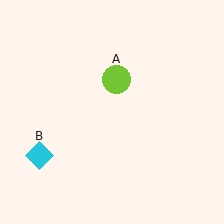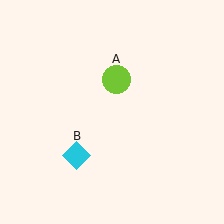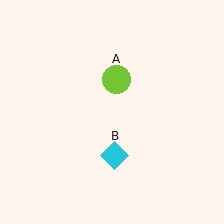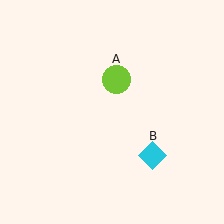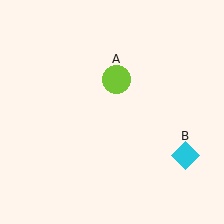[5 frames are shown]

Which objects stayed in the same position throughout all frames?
Lime circle (object A) remained stationary.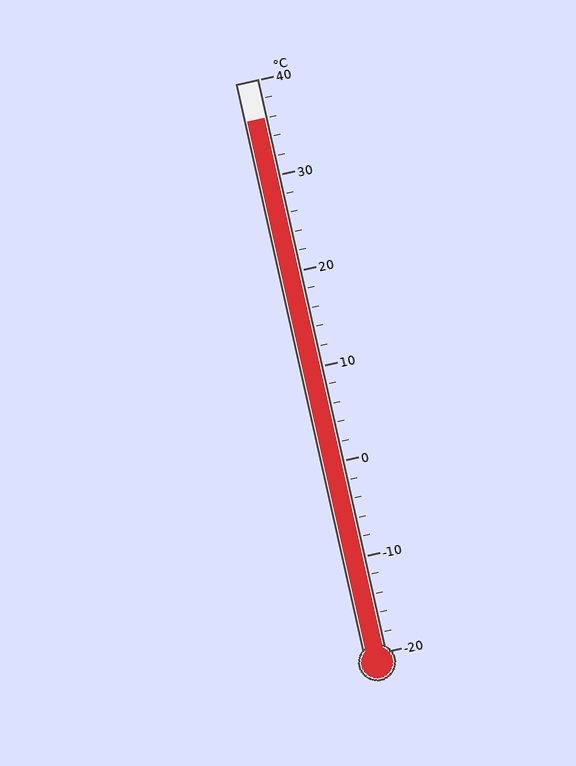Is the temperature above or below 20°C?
The temperature is above 20°C.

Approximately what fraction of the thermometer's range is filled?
The thermometer is filled to approximately 95% of its range.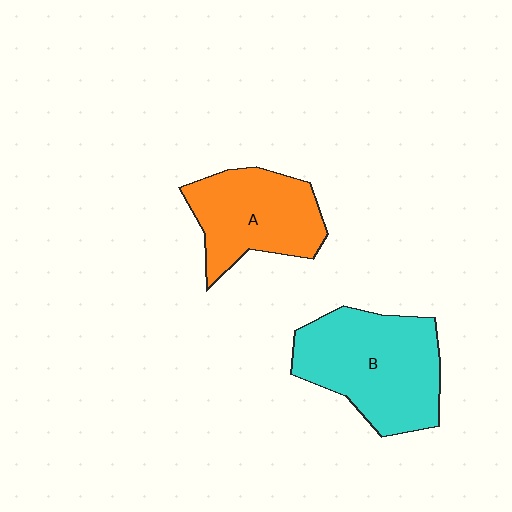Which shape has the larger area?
Shape B (cyan).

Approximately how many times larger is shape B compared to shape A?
Approximately 1.3 times.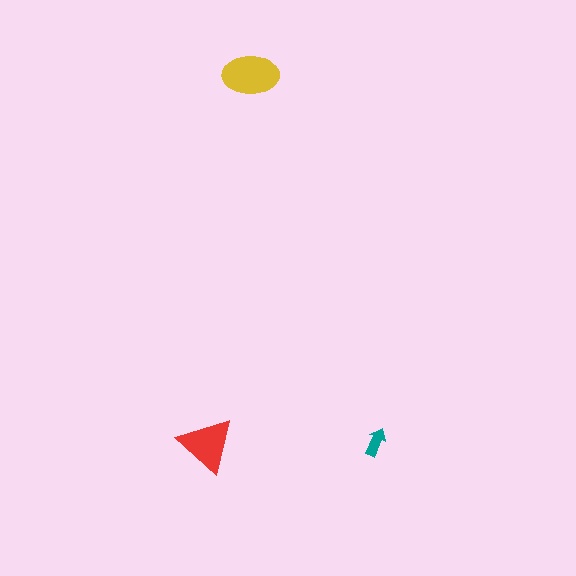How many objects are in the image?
There are 3 objects in the image.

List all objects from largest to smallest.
The yellow ellipse, the red triangle, the teal arrow.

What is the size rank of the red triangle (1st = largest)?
2nd.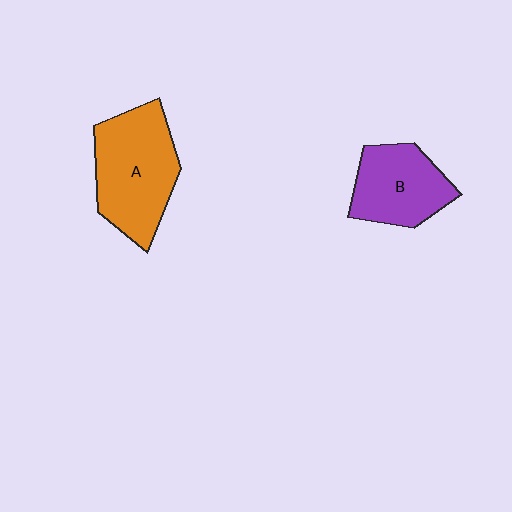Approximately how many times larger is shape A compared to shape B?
Approximately 1.4 times.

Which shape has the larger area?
Shape A (orange).